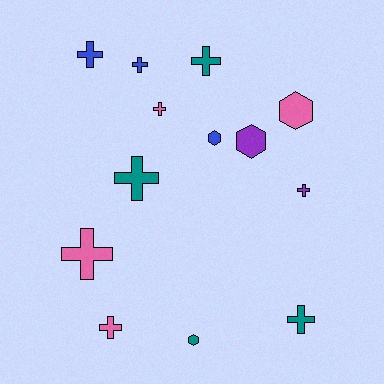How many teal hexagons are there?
There is 1 teal hexagon.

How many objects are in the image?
There are 13 objects.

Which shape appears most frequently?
Cross, with 9 objects.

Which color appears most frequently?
Teal, with 4 objects.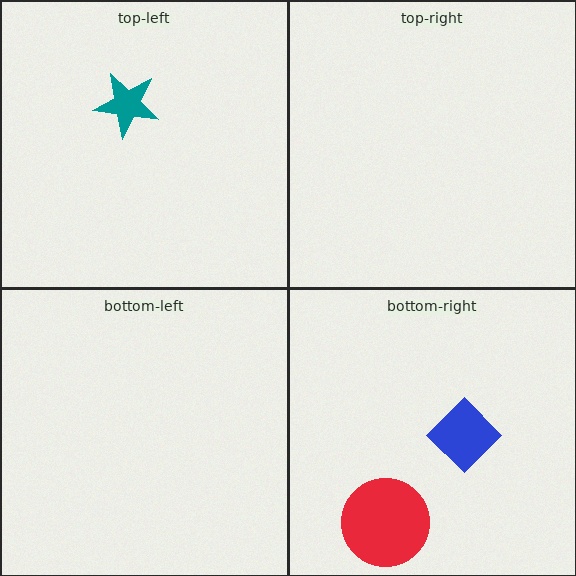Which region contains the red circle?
The bottom-right region.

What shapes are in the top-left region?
The teal star.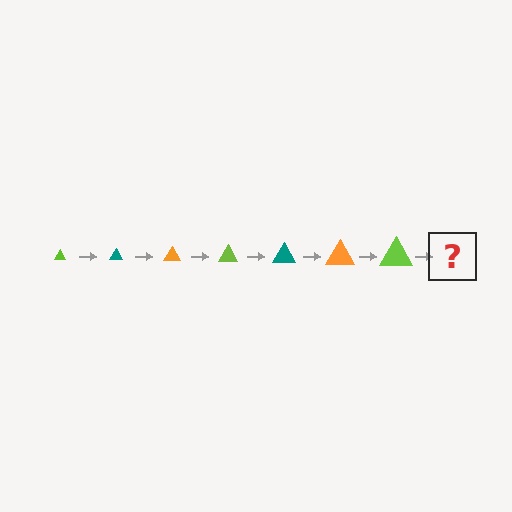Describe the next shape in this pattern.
It should be a teal triangle, larger than the previous one.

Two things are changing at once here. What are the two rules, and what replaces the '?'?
The two rules are that the triangle grows larger each step and the color cycles through lime, teal, and orange. The '?' should be a teal triangle, larger than the previous one.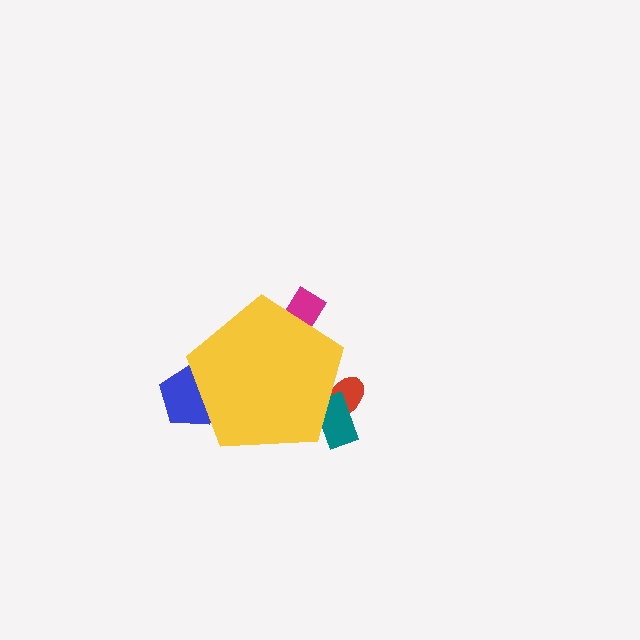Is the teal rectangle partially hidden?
Yes, the teal rectangle is partially hidden behind the yellow pentagon.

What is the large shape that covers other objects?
A yellow pentagon.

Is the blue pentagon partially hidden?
Yes, the blue pentagon is partially hidden behind the yellow pentagon.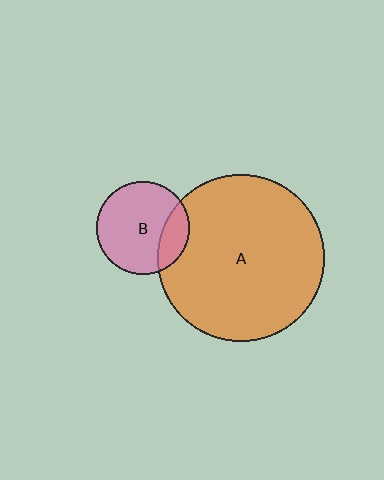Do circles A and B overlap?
Yes.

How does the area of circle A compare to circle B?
Approximately 3.3 times.